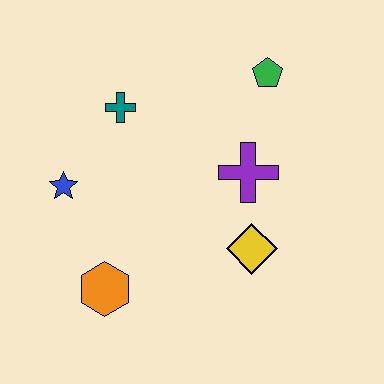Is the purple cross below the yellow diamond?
No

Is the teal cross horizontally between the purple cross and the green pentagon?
No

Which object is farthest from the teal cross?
The yellow diamond is farthest from the teal cross.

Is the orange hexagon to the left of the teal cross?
Yes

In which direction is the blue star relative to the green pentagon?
The blue star is to the left of the green pentagon.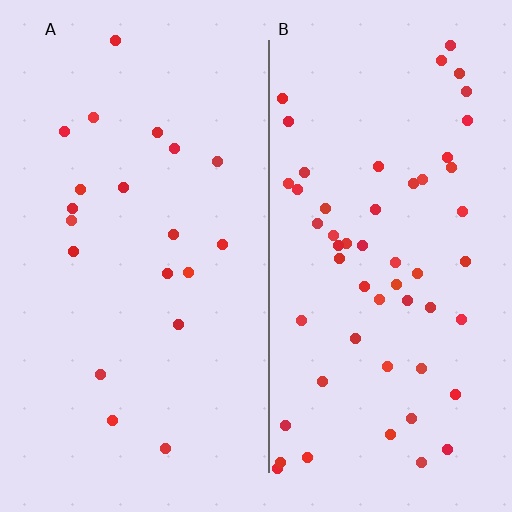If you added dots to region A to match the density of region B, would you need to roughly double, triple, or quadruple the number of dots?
Approximately triple.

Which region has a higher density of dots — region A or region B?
B (the right).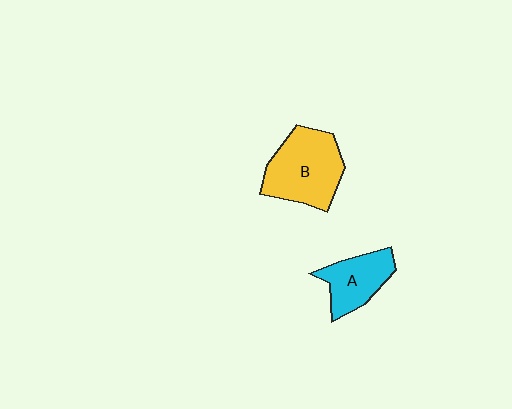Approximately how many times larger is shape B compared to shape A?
Approximately 1.5 times.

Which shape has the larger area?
Shape B (yellow).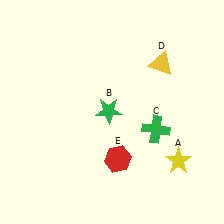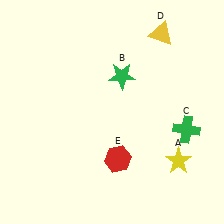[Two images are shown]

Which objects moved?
The objects that moved are: the green star (B), the green cross (C), the yellow triangle (D).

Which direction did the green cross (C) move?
The green cross (C) moved right.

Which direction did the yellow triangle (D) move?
The yellow triangle (D) moved up.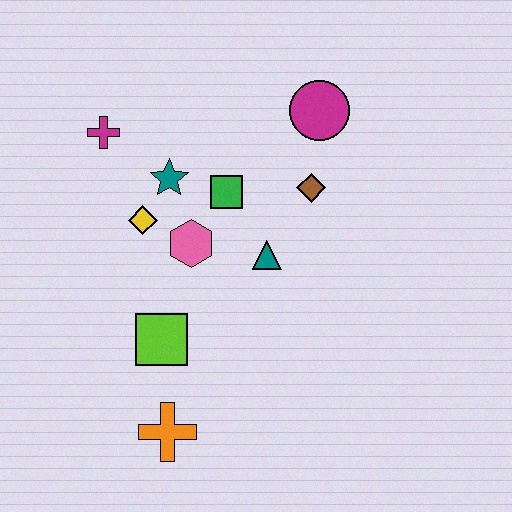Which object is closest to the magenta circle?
The brown diamond is closest to the magenta circle.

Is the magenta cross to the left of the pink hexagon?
Yes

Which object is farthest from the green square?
The orange cross is farthest from the green square.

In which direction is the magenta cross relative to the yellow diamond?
The magenta cross is above the yellow diamond.